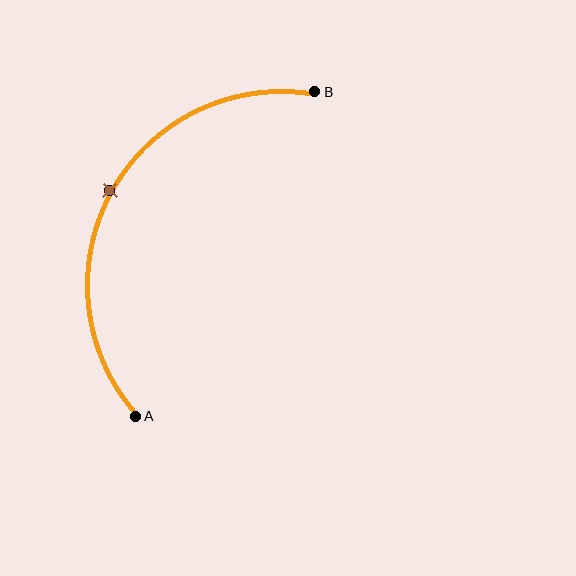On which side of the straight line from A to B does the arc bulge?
The arc bulges to the left of the straight line connecting A and B.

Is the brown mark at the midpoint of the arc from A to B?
Yes. The brown mark lies on the arc at equal arc-length from both A and B — it is the arc midpoint.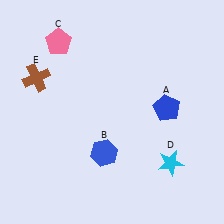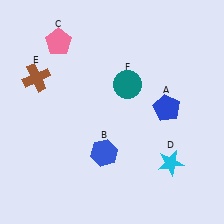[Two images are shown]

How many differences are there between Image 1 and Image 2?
There is 1 difference between the two images.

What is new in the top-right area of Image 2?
A teal circle (F) was added in the top-right area of Image 2.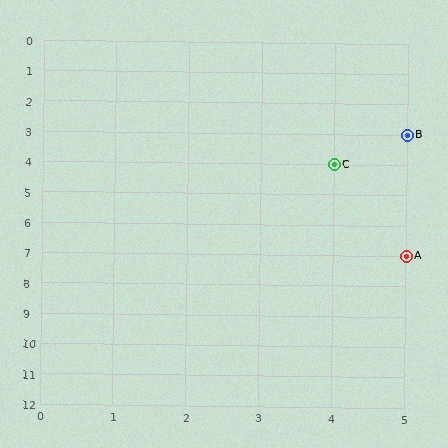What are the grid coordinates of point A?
Point A is at grid coordinates (5, 7).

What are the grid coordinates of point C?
Point C is at grid coordinates (4, 4).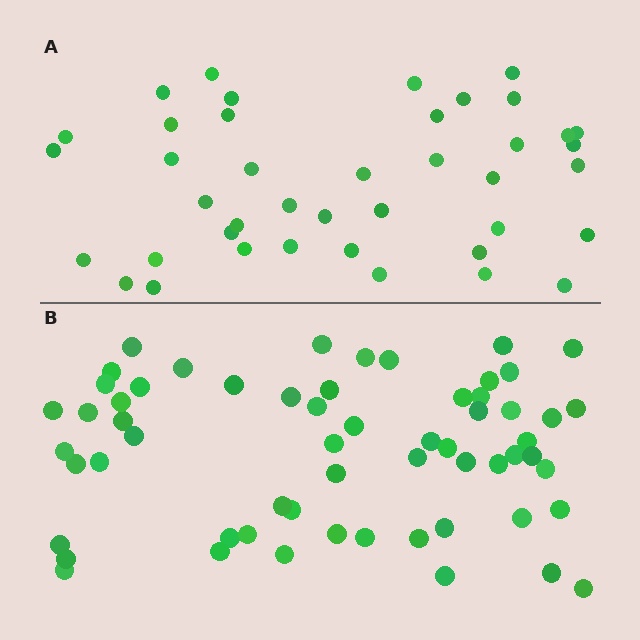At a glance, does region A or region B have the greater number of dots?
Region B (the bottom region) has more dots.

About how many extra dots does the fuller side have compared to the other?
Region B has approximately 20 more dots than region A.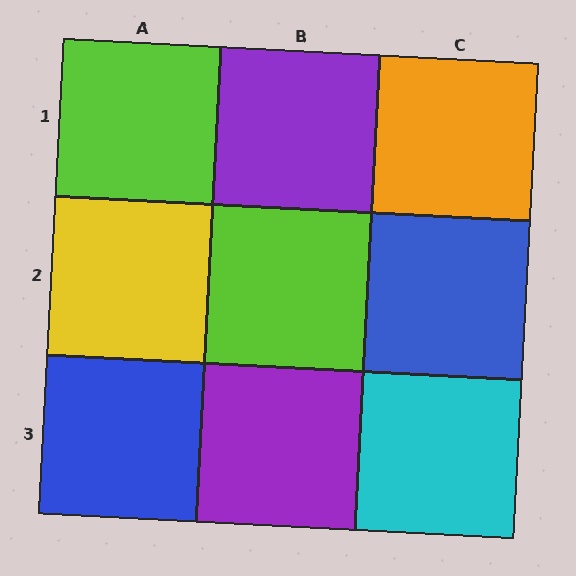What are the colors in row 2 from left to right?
Yellow, lime, blue.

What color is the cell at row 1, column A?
Lime.